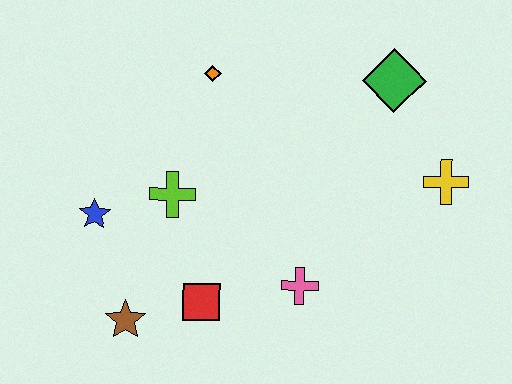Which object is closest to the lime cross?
The blue star is closest to the lime cross.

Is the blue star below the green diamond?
Yes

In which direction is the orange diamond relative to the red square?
The orange diamond is above the red square.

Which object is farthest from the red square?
The green diamond is farthest from the red square.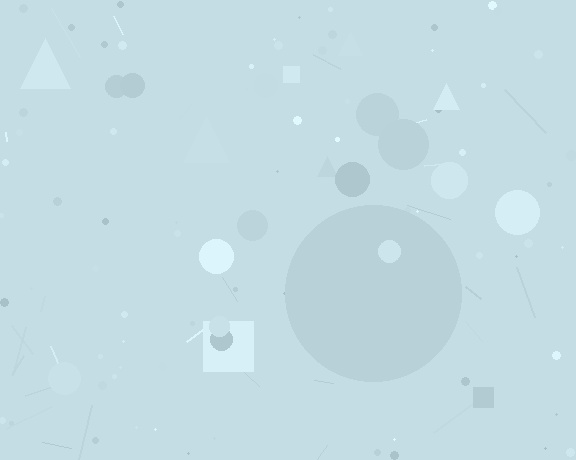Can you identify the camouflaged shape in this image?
The camouflaged shape is a circle.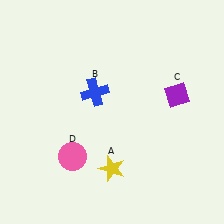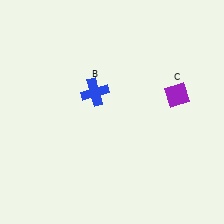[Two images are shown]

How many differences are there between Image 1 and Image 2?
There are 2 differences between the two images.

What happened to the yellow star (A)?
The yellow star (A) was removed in Image 2. It was in the bottom-left area of Image 1.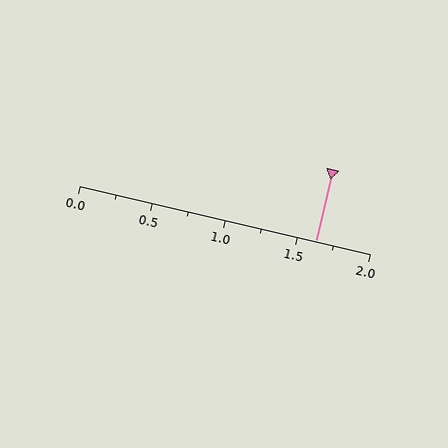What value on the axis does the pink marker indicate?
The marker indicates approximately 1.62.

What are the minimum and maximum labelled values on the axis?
The axis runs from 0.0 to 2.0.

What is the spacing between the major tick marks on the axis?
The major ticks are spaced 0.5 apart.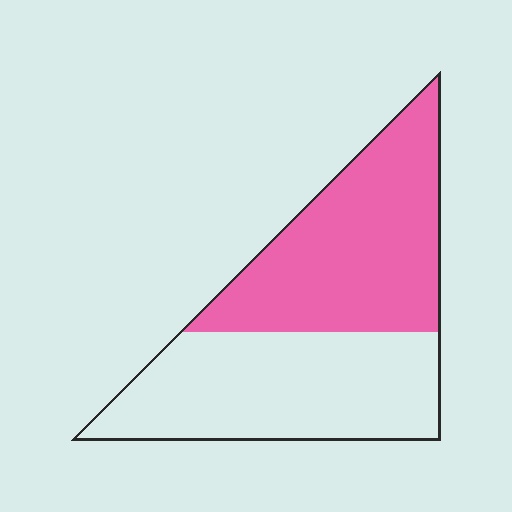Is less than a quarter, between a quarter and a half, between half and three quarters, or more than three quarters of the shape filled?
Between a quarter and a half.